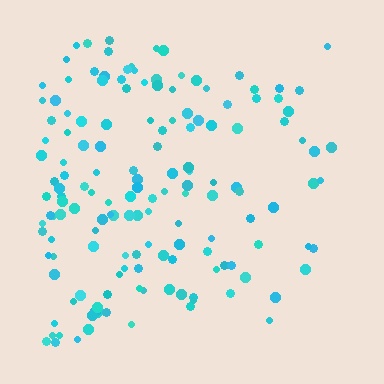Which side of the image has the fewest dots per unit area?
The right.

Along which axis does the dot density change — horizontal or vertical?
Horizontal.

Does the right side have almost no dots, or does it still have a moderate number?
Still a moderate number, just noticeably fewer than the left.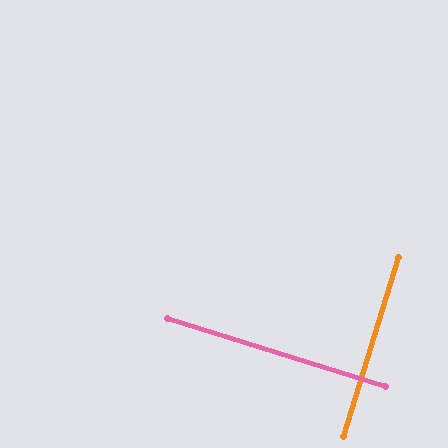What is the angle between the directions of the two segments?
Approximately 90 degrees.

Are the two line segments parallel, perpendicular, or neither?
Perpendicular — they meet at approximately 90°.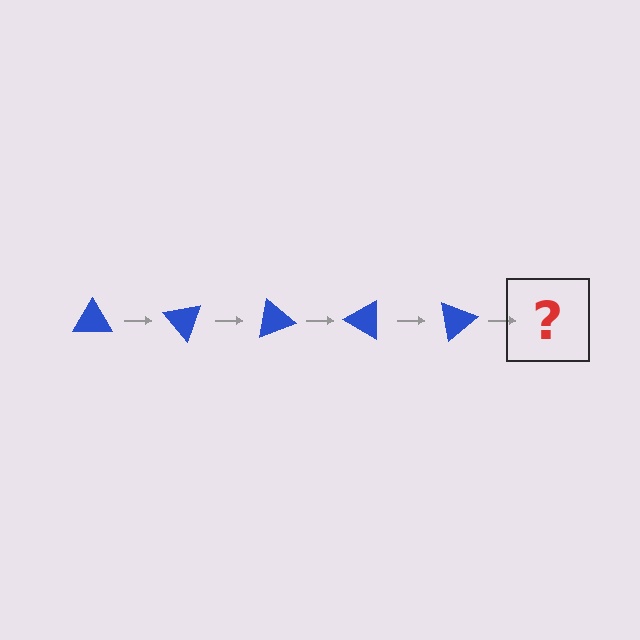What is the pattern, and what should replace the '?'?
The pattern is that the triangle rotates 50 degrees each step. The '?' should be a blue triangle rotated 250 degrees.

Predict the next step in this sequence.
The next step is a blue triangle rotated 250 degrees.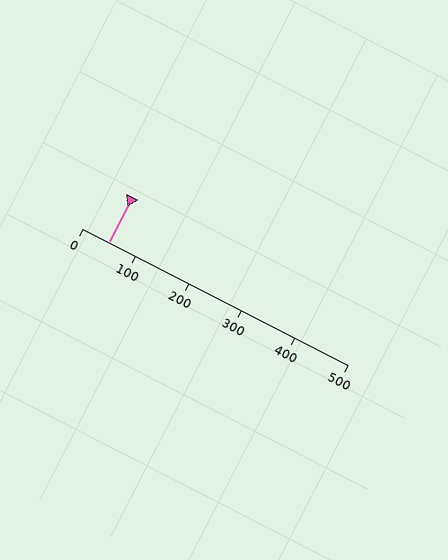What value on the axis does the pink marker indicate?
The marker indicates approximately 50.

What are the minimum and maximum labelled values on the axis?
The axis runs from 0 to 500.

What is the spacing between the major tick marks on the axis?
The major ticks are spaced 100 apart.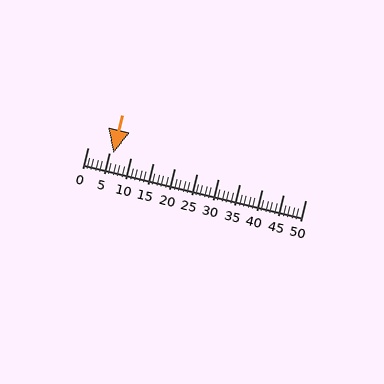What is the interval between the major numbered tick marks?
The major tick marks are spaced 5 units apart.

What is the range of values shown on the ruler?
The ruler shows values from 0 to 50.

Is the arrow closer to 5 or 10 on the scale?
The arrow is closer to 5.